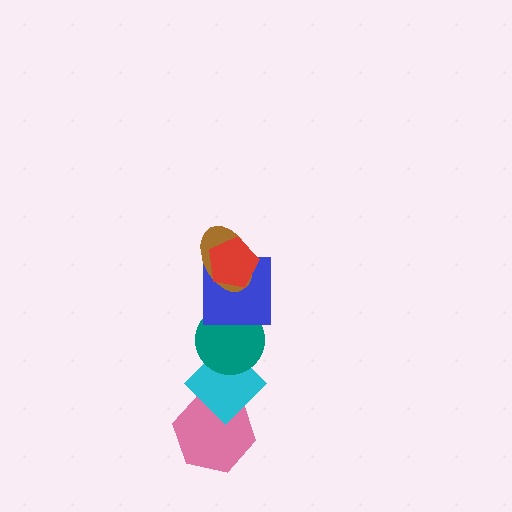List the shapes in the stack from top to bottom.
From top to bottom: the red pentagon, the brown ellipse, the blue square, the teal circle, the cyan diamond, the pink hexagon.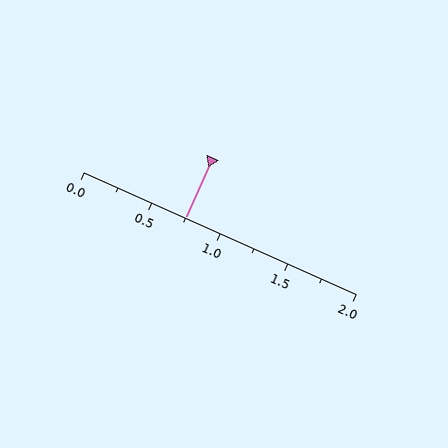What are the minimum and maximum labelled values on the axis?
The axis runs from 0.0 to 2.0.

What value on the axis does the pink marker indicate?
The marker indicates approximately 0.75.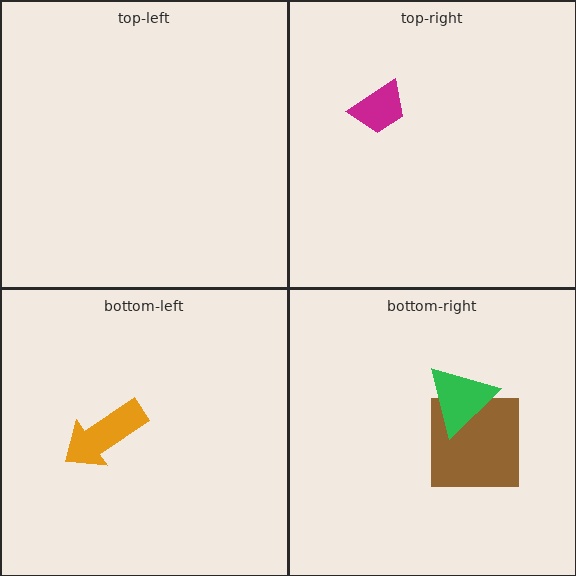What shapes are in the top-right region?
The magenta trapezoid.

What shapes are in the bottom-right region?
The brown square, the green triangle.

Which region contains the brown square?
The bottom-right region.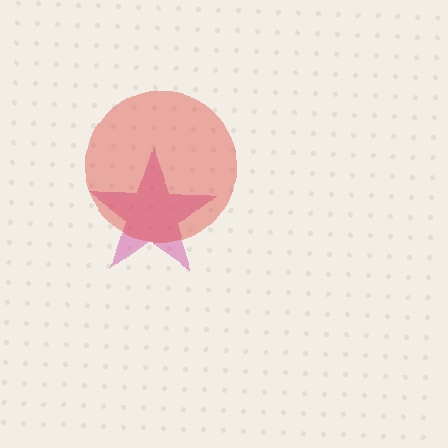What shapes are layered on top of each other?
The layered shapes are: a magenta star, a red circle.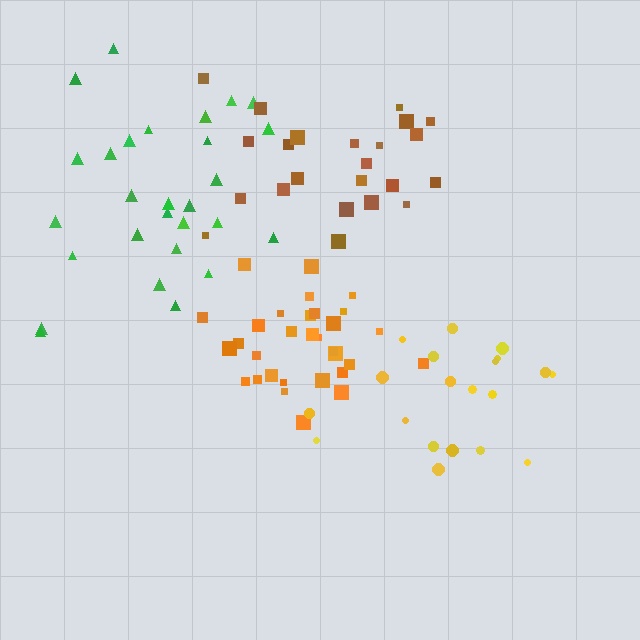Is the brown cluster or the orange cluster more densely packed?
Orange.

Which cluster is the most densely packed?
Orange.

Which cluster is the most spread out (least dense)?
Brown.